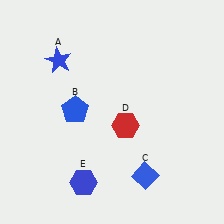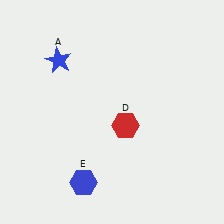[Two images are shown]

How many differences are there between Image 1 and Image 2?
There are 2 differences between the two images.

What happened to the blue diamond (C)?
The blue diamond (C) was removed in Image 2. It was in the bottom-right area of Image 1.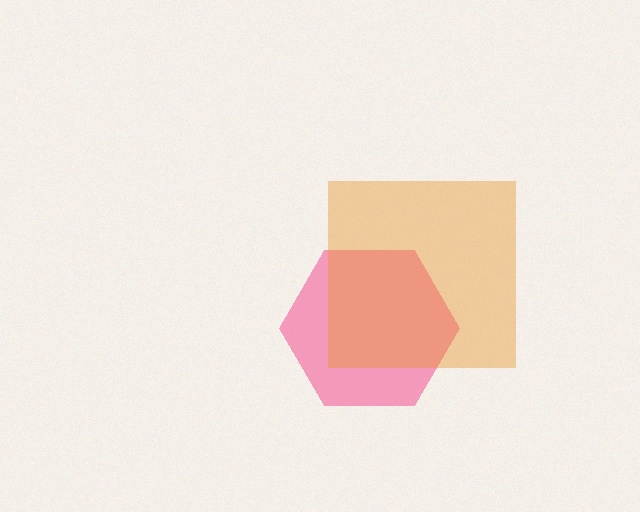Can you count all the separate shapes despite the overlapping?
Yes, there are 2 separate shapes.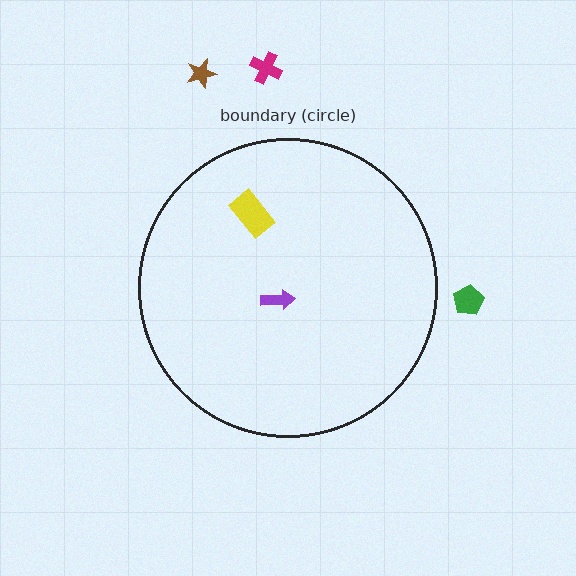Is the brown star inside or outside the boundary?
Outside.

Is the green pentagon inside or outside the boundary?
Outside.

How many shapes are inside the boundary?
2 inside, 3 outside.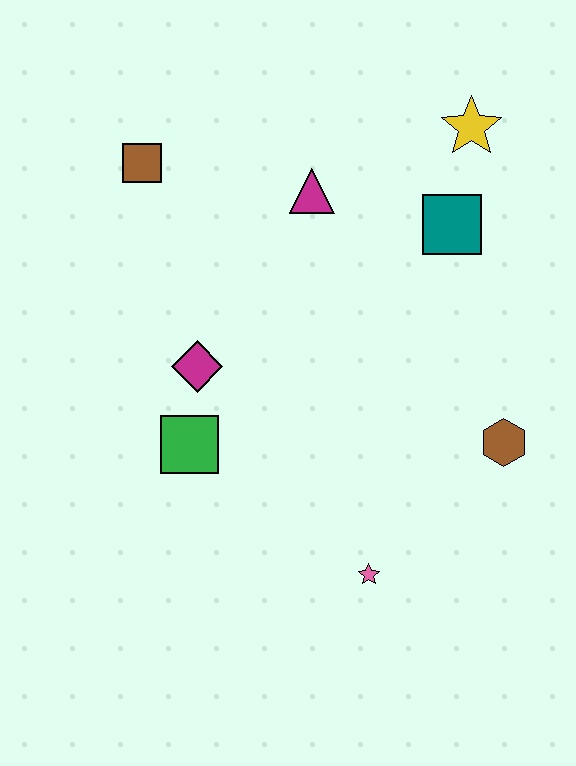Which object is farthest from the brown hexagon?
The brown square is farthest from the brown hexagon.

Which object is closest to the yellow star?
The teal square is closest to the yellow star.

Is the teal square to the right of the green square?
Yes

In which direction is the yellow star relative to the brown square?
The yellow star is to the right of the brown square.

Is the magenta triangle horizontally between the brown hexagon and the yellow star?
No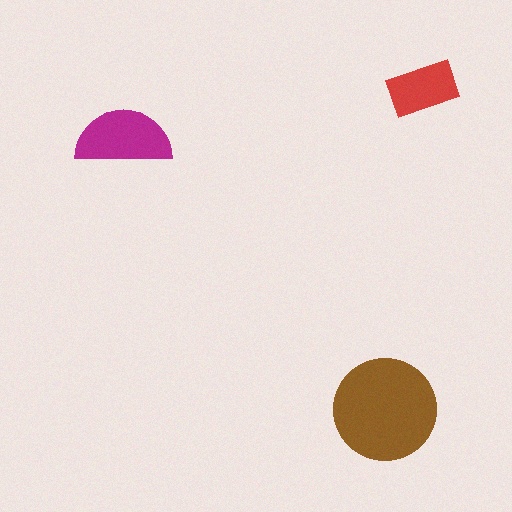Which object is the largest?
The brown circle.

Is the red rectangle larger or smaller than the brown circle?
Smaller.